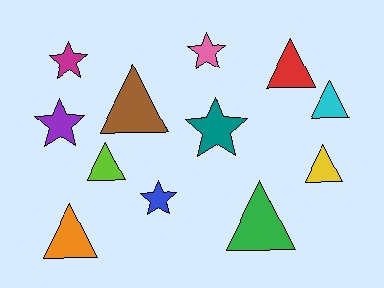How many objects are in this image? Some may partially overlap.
There are 12 objects.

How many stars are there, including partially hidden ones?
There are 5 stars.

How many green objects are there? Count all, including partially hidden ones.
There is 1 green object.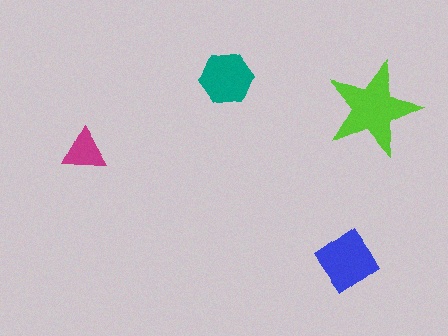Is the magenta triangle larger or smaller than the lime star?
Smaller.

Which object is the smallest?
The magenta triangle.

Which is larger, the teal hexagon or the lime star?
The lime star.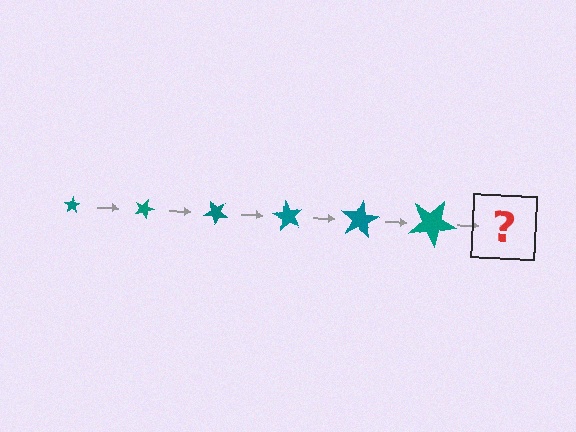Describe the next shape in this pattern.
It should be a star, larger than the previous one and rotated 120 degrees from the start.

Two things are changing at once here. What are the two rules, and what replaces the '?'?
The two rules are that the star grows larger each step and it rotates 20 degrees each step. The '?' should be a star, larger than the previous one and rotated 120 degrees from the start.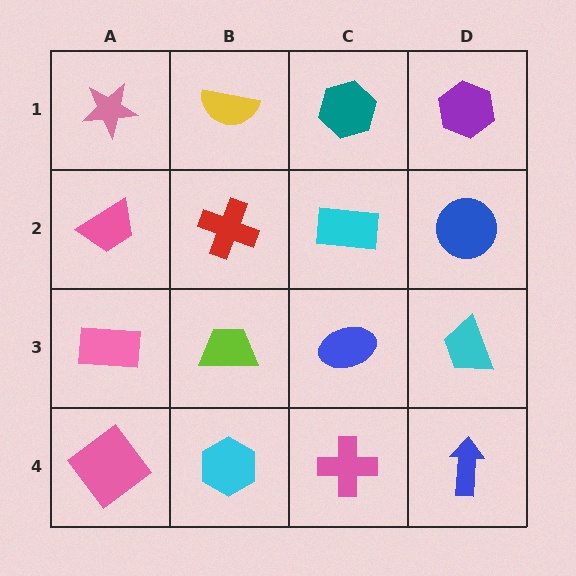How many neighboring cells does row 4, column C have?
3.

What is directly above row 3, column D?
A blue circle.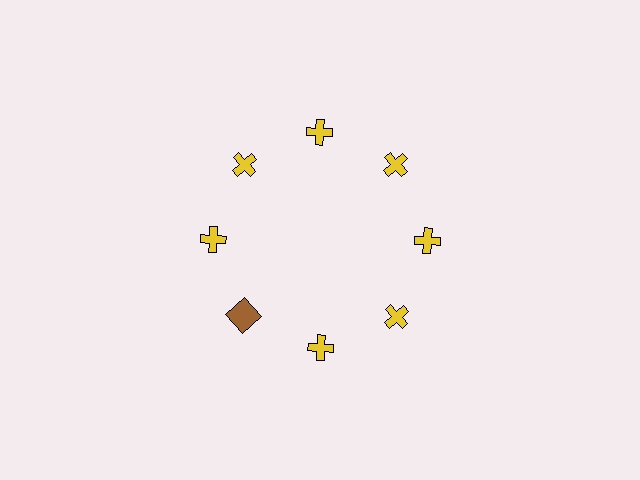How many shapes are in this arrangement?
There are 8 shapes arranged in a ring pattern.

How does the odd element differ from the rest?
It differs in both color (brown instead of yellow) and shape (square instead of cross).